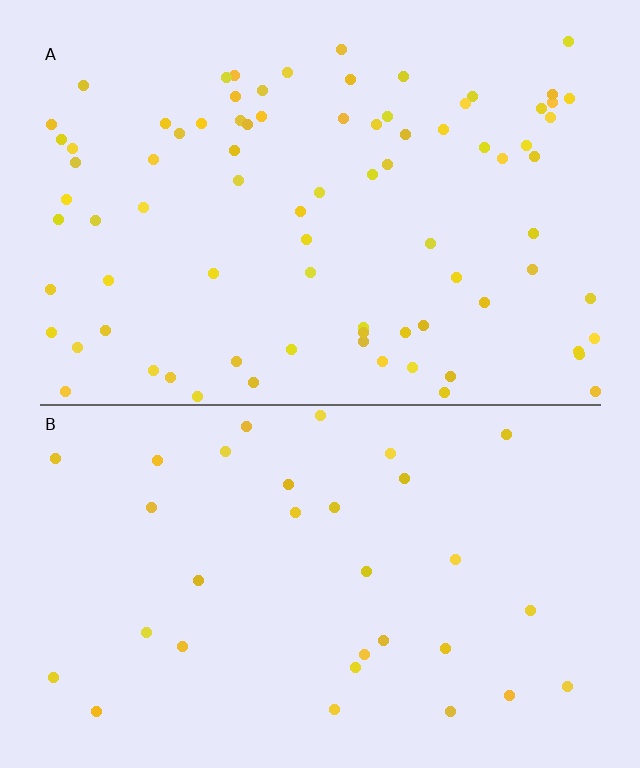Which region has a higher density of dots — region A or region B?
A (the top).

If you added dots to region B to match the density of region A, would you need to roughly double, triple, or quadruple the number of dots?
Approximately triple.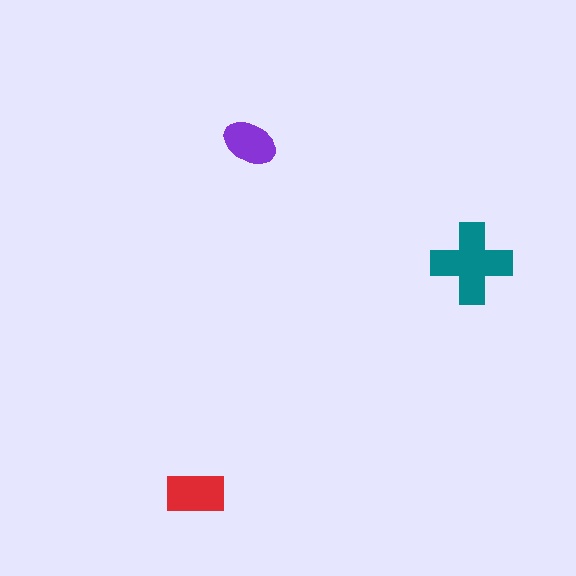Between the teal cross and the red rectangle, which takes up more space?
The teal cross.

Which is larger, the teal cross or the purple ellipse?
The teal cross.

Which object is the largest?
The teal cross.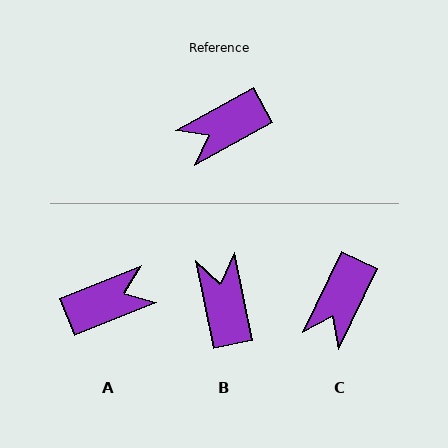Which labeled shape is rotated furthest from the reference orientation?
A, about 173 degrees away.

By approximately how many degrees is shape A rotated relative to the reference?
Approximately 173 degrees counter-clockwise.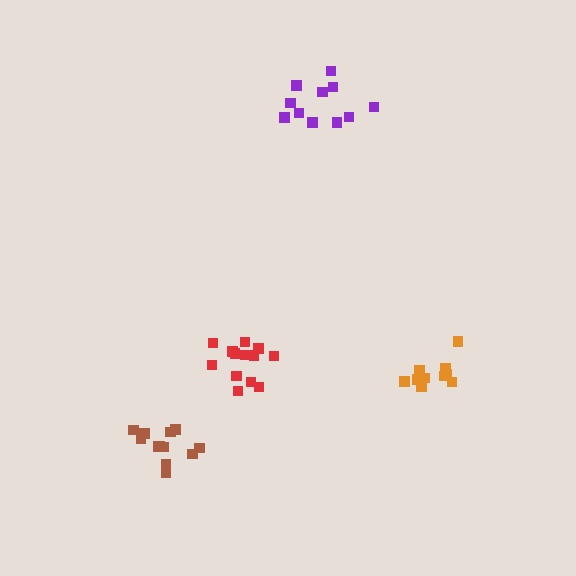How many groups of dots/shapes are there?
There are 4 groups.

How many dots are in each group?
Group 1: 13 dots, Group 2: 11 dots, Group 3: 12 dots, Group 4: 12 dots (48 total).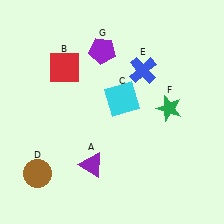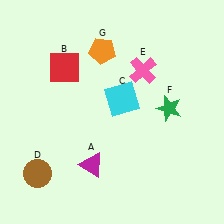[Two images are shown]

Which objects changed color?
A changed from purple to magenta. E changed from blue to pink. G changed from purple to orange.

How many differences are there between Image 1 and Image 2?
There are 3 differences between the two images.